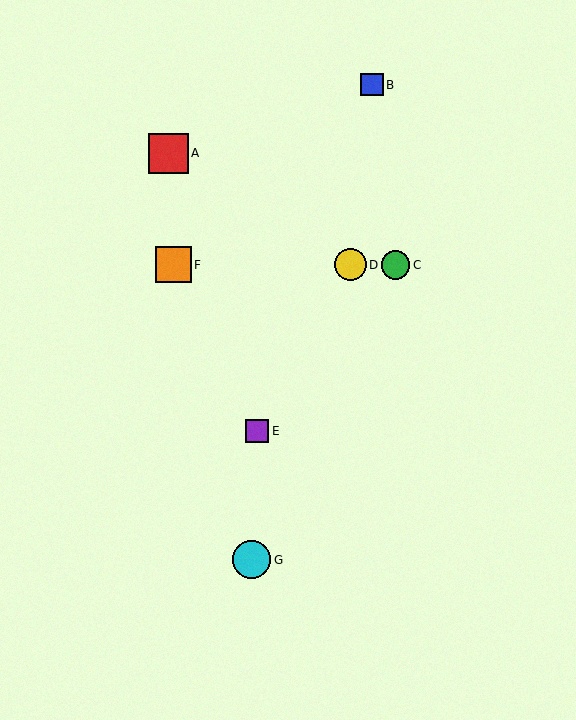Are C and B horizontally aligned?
No, C is at y≈265 and B is at y≈85.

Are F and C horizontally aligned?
Yes, both are at y≈265.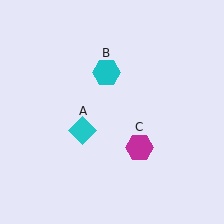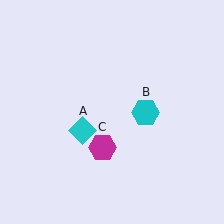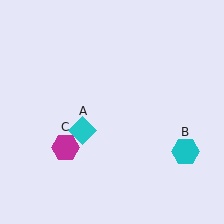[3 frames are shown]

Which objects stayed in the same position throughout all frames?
Cyan diamond (object A) remained stationary.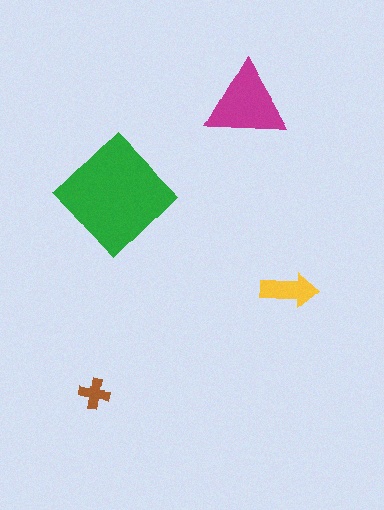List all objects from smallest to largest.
The brown cross, the yellow arrow, the magenta triangle, the green diamond.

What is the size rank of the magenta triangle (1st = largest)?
2nd.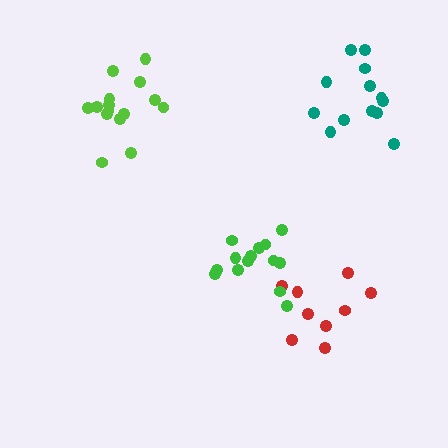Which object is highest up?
The teal cluster is topmost.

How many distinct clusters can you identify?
There are 4 distinct clusters.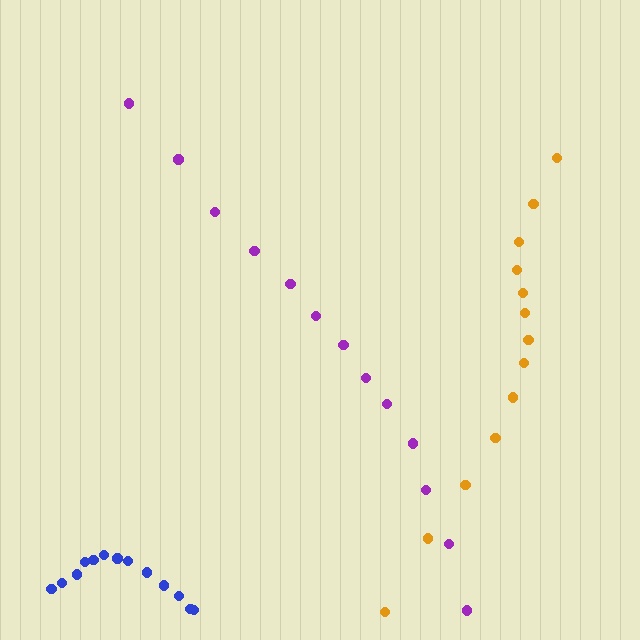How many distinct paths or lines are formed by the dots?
There are 3 distinct paths.